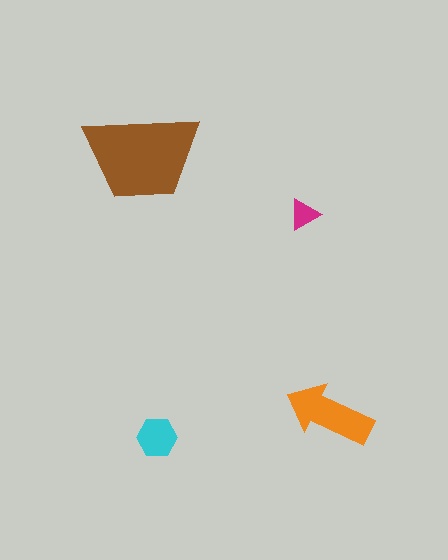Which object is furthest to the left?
The brown trapezoid is leftmost.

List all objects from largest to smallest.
The brown trapezoid, the orange arrow, the cyan hexagon, the magenta triangle.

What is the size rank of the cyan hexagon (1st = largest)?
3rd.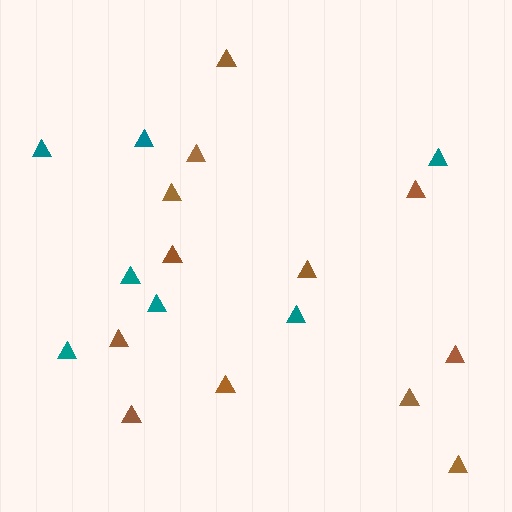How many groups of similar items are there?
There are 2 groups: one group of brown triangles (12) and one group of teal triangles (7).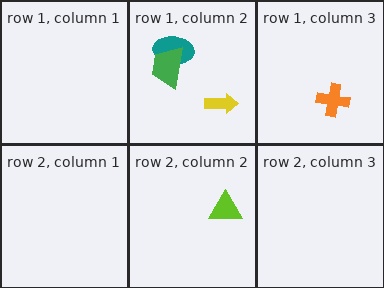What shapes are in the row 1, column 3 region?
The orange cross.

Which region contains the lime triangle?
The row 2, column 2 region.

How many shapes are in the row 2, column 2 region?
1.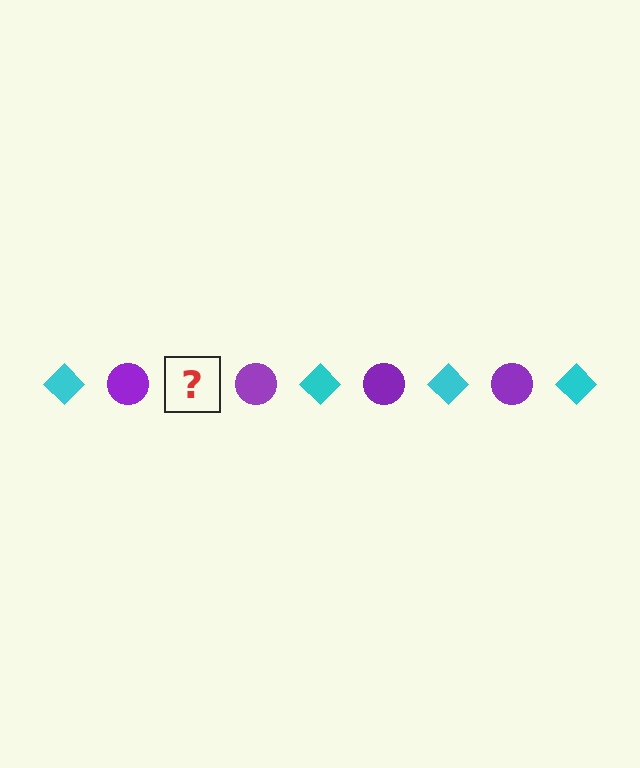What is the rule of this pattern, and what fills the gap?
The rule is that the pattern alternates between cyan diamond and purple circle. The gap should be filled with a cyan diamond.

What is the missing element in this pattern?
The missing element is a cyan diamond.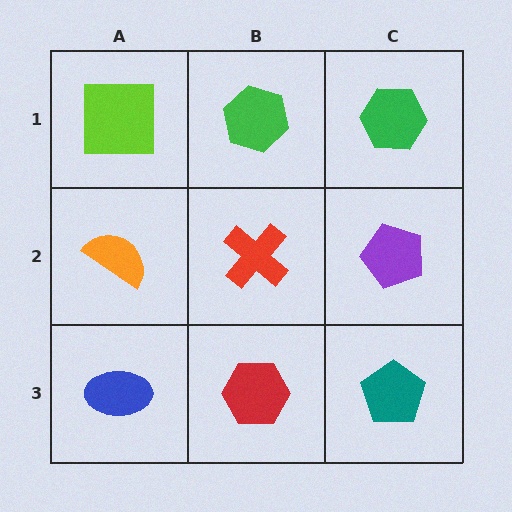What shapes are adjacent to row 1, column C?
A purple pentagon (row 2, column C), a green hexagon (row 1, column B).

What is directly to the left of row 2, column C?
A red cross.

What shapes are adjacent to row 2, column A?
A lime square (row 1, column A), a blue ellipse (row 3, column A), a red cross (row 2, column B).